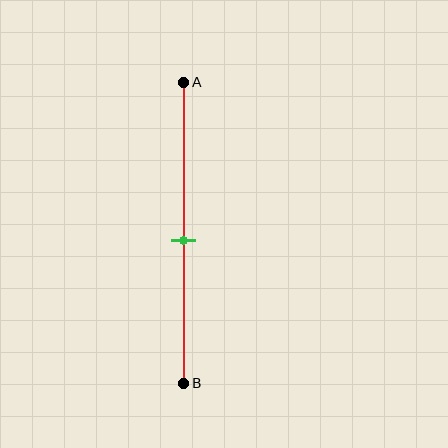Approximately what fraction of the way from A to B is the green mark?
The green mark is approximately 55% of the way from A to B.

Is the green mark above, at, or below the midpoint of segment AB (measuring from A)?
The green mark is approximately at the midpoint of segment AB.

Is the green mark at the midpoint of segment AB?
Yes, the mark is approximately at the midpoint.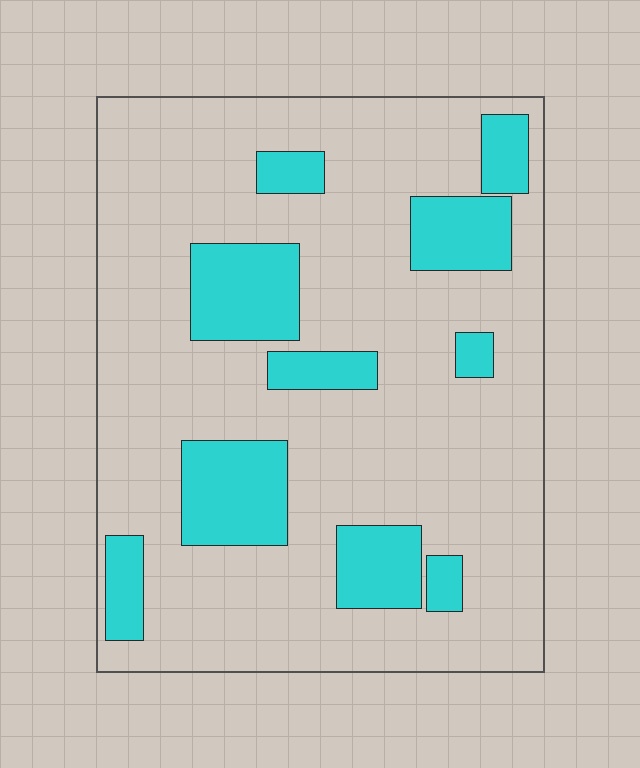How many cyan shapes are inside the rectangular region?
10.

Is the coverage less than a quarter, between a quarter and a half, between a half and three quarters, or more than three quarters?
Less than a quarter.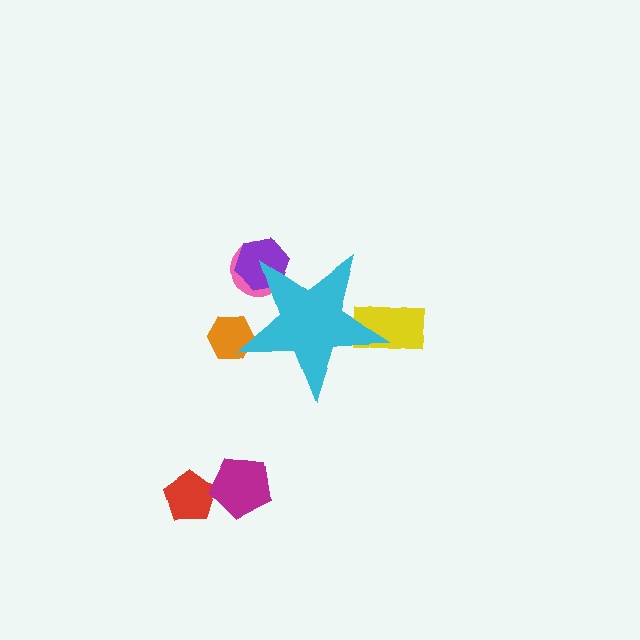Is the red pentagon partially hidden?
No, the red pentagon is fully visible.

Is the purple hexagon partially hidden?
Yes, the purple hexagon is partially hidden behind the cyan star.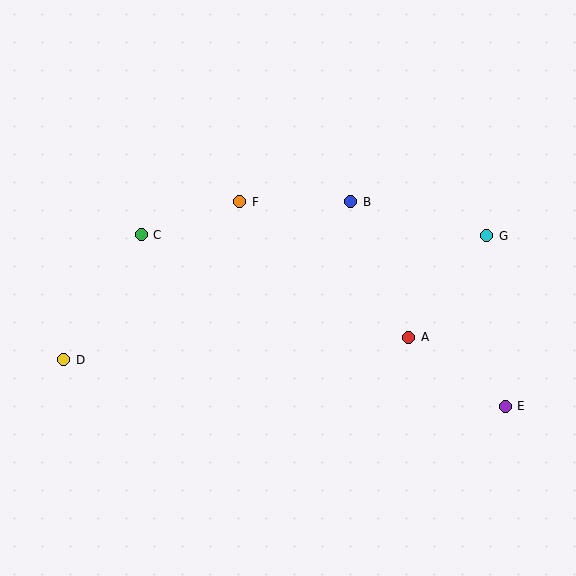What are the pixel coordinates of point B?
Point B is at (351, 202).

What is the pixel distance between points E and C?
The distance between E and C is 402 pixels.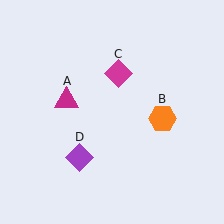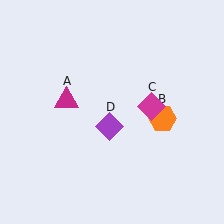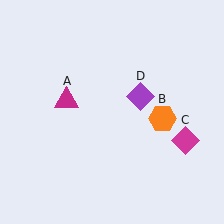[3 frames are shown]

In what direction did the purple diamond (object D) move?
The purple diamond (object D) moved up and to the right.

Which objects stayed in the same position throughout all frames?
Magenta triangle (object A) and orange hexagon (object B) remained stationary.